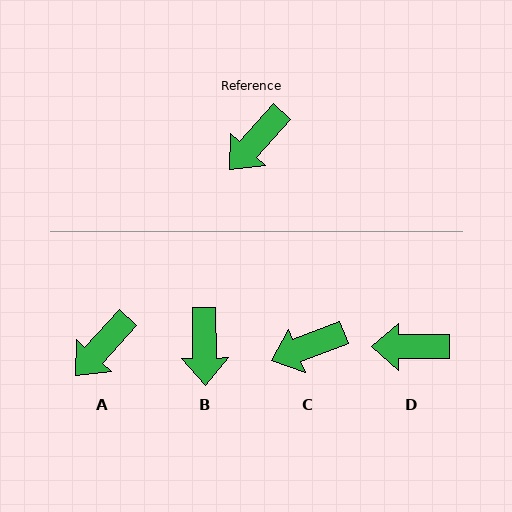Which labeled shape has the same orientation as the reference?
A.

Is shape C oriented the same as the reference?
No, it is off by about 27 degrees.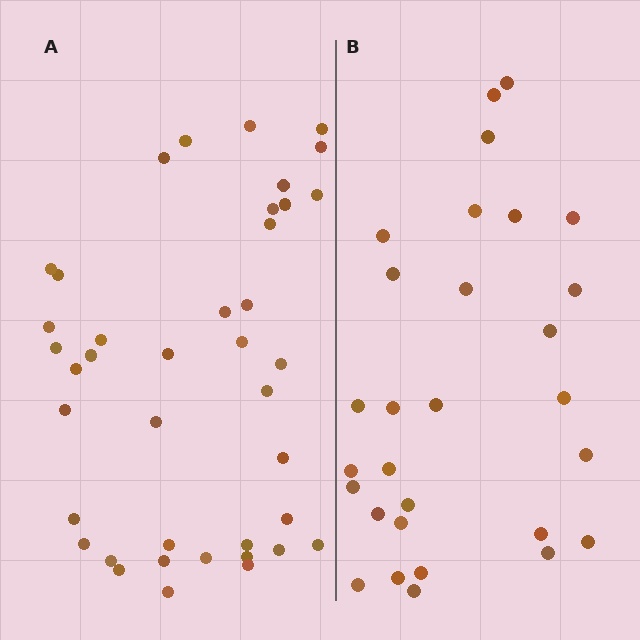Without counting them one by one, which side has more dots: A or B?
Region A (the left region) has more dots.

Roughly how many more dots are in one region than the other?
Region A has roughly 12 or so more dots than region B.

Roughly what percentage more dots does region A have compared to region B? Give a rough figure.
About 40% more.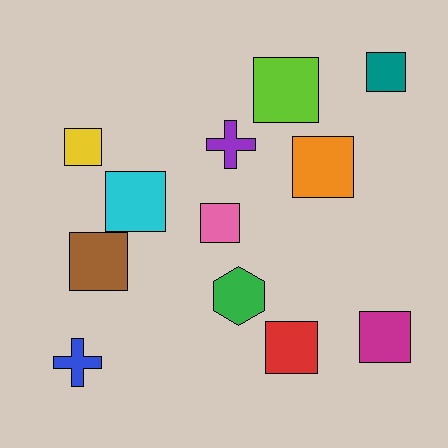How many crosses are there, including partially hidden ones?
There are 2 crosses.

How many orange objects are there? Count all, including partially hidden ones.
There is 1 orange object.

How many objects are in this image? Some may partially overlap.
There are 12 objects.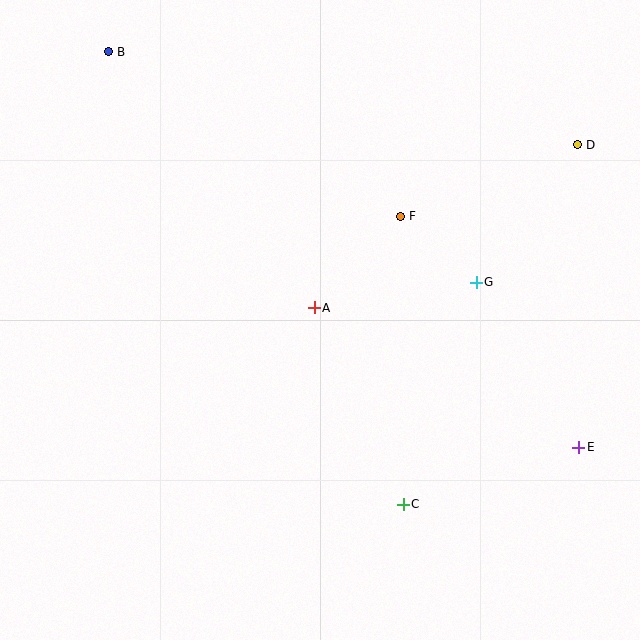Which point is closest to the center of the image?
Point A at (314, 308) is closest to the center.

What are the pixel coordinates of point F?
Point F is at (401, 216).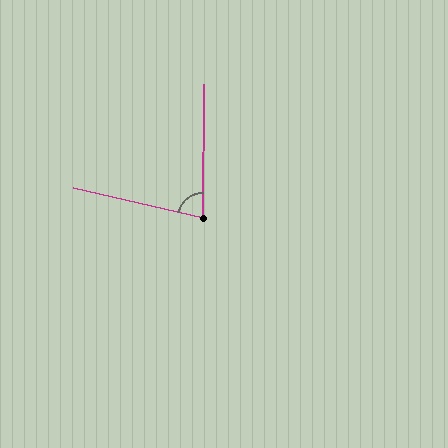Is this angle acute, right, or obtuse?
It is acute.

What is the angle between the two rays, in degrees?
Approximately 78 degrees.